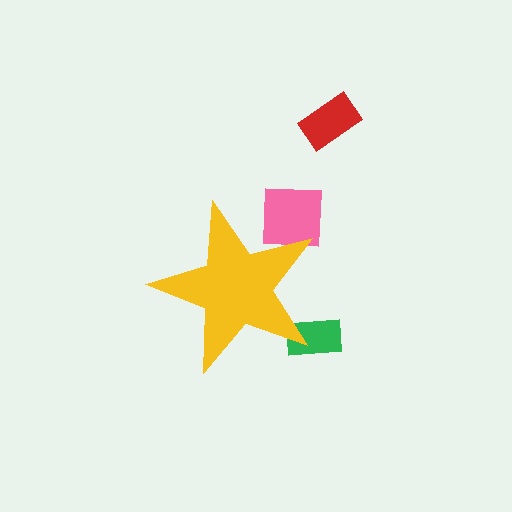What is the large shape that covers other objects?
A yellow star.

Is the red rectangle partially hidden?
No, the red rectangle is fully visible.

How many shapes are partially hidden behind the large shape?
2 shapes are partially hidden.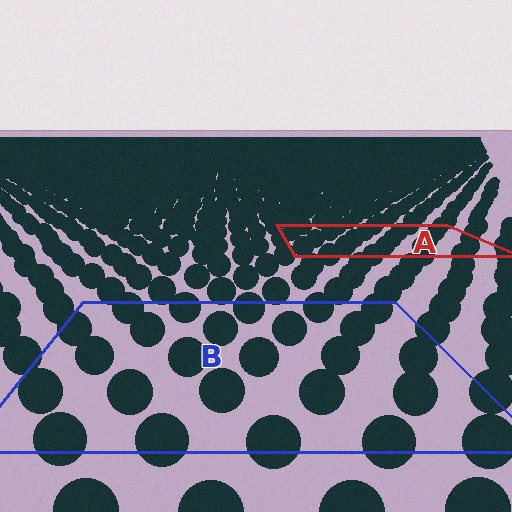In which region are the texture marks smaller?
The texture marks are smaller in region A, because it is farther away.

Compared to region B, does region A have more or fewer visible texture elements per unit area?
Region A has more texture elements per unit area — they are packed more densely because it is farther away.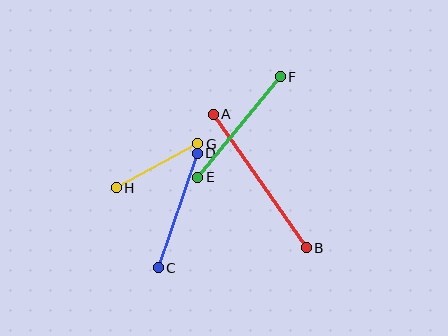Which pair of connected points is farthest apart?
Points A and B are farthest apart.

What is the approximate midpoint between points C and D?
The midpoint is at approximately (178, 210) pixels.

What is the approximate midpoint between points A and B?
The midpoint is at approximately (260, 181) pixels.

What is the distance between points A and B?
The distance is approximately 163 pixels.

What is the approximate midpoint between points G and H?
The midpoint is at approximately (157, 166) pixels.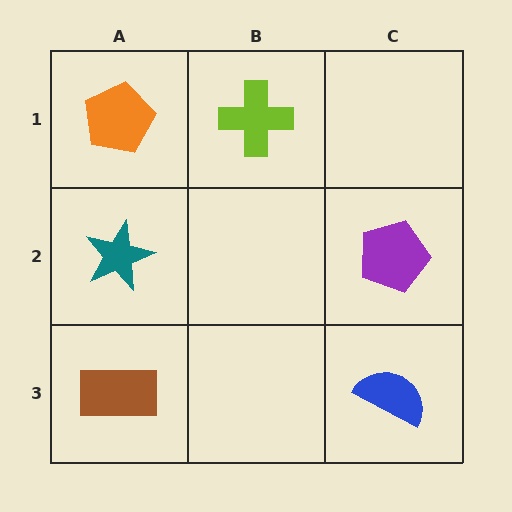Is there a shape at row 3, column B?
No, that cell is empty.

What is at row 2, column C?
A purple pentagon.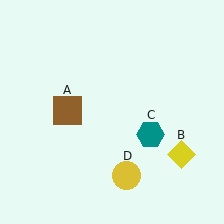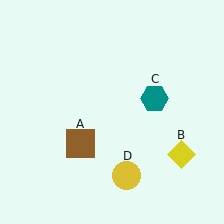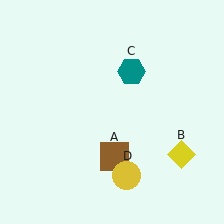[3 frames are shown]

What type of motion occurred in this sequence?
The brown square (object A), teal hexagon (object C) rotated counterclockwise around the center of the scene.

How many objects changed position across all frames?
2 objects changed position: brown square (object A), teal hexagon (object C).